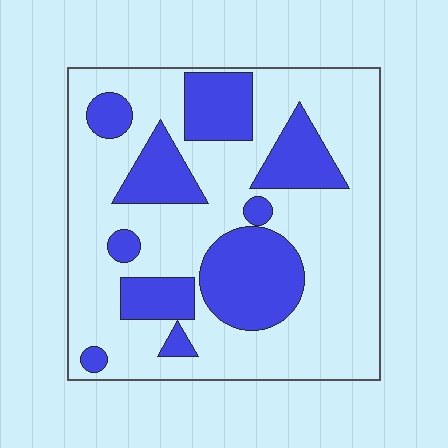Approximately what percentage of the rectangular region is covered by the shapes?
Approximately 30%.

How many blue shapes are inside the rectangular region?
10.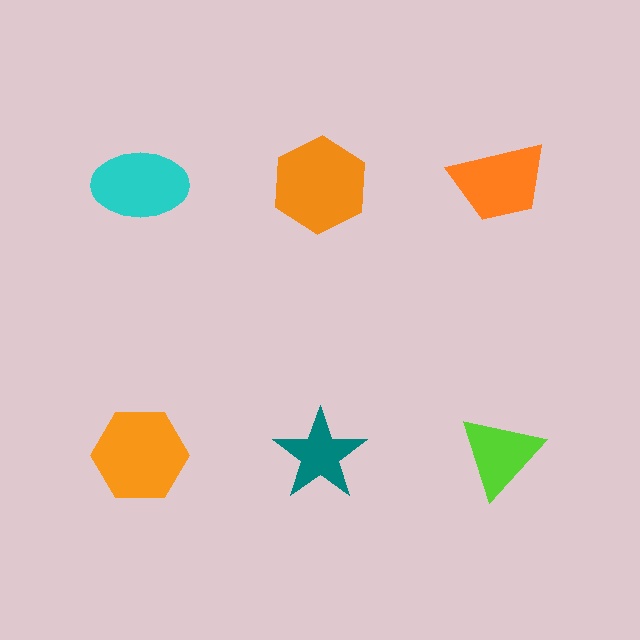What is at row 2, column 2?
A teal star.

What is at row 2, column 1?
An orange hexagon.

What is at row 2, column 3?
A lime triangle.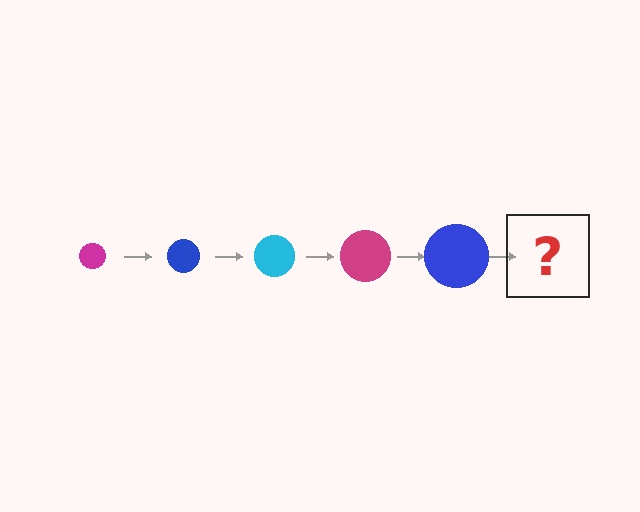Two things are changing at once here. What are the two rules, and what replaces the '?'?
The two rules are that the circle grows larger each step and the color cycles through magenta, blue, and cyan. The '?' should be a cyan circle, larger than the previous one.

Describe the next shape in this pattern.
It should be a cyan circle, larger than the previous one.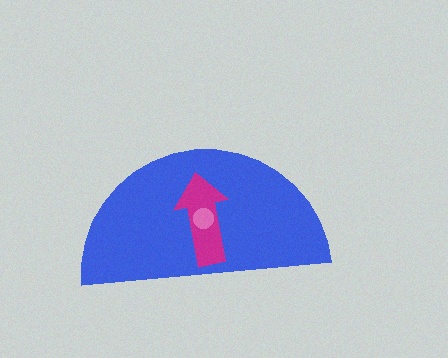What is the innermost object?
The pink circle.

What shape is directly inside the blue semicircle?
The magenta arrow.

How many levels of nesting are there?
3.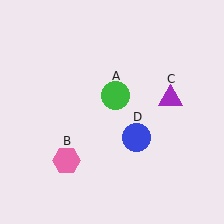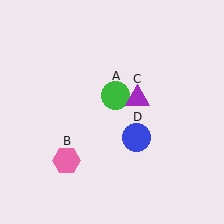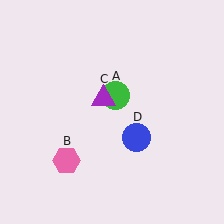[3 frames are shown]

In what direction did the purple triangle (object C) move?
The purple triangle (object C) moved left.